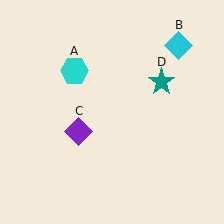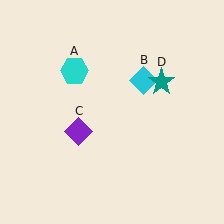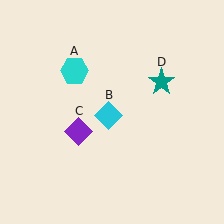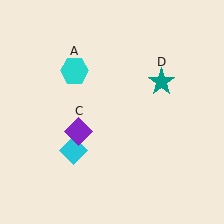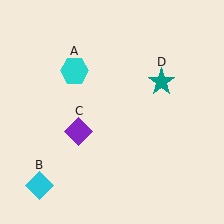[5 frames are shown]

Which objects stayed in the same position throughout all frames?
Cyan hexagon (object A) and purple diamond (object C) and teal star (object D) remained stationary.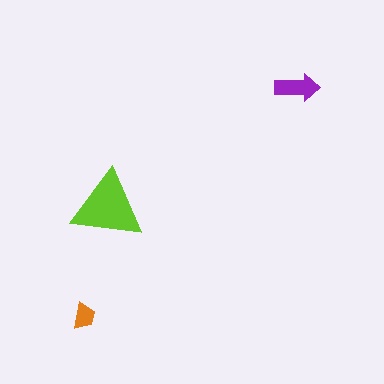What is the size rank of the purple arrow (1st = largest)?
2nd.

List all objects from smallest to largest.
The orange trapezoid, the purple arrow, the lime triangle.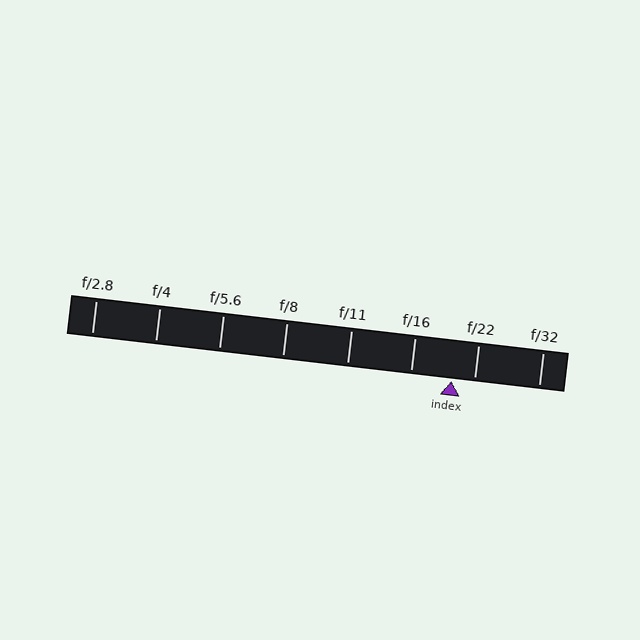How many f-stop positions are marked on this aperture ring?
There are 8 f-stop positions marked.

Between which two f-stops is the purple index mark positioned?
The index mark is between f/16 and f/22.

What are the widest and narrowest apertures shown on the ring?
The widest aperture shown is f/2.8 and the narrowest is f/32.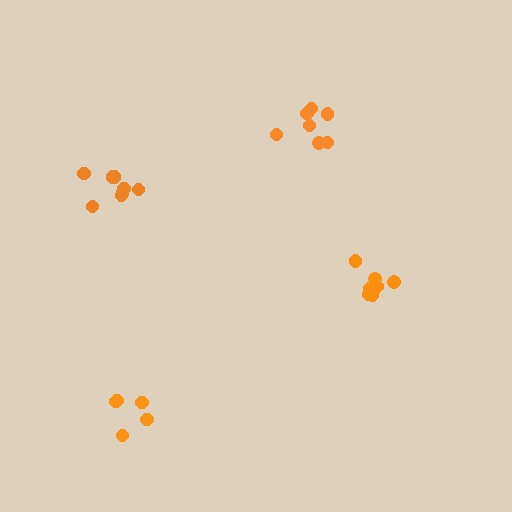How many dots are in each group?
Group 1: 7 dots, Group 2: 5 dots, Group 3: 8 dots, Group 4: 7 dots (27 total).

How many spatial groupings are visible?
There are 4 spatial groupings.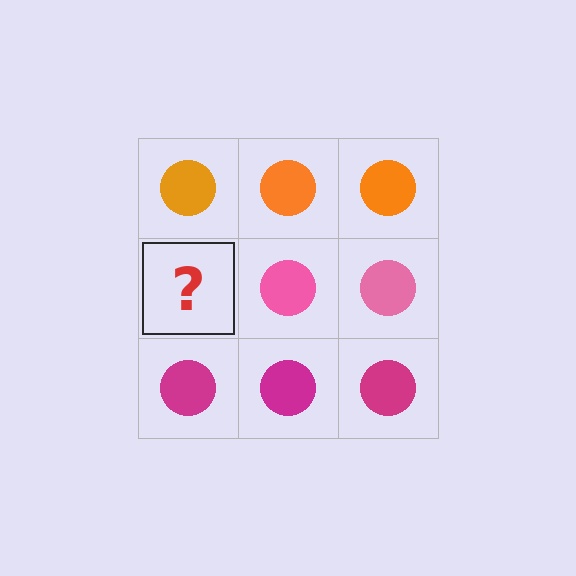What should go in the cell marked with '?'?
The missing cell should contain a pink circle.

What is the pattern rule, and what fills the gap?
The rule is that each row has a consistent color. The gap should be filled with a pink circle.